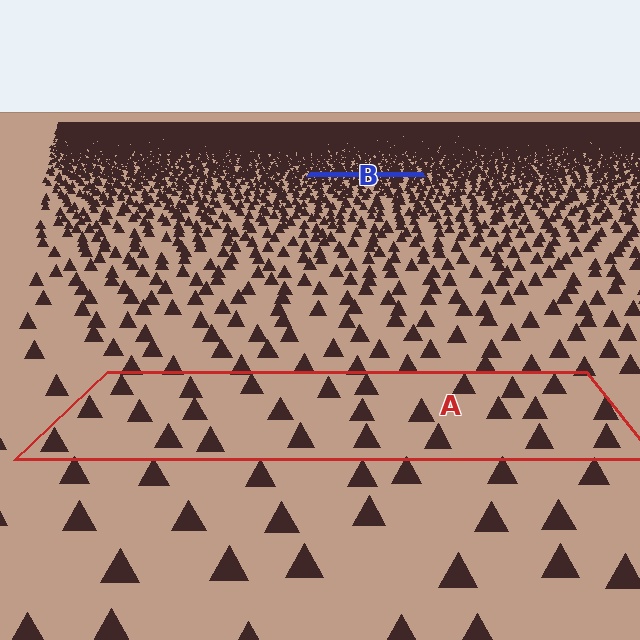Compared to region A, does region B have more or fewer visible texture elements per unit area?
Region B has more texture elements per unit area — they are packed more densely because it is farther away.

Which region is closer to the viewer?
Region A is closer. The texture elements there are larger and more spread out.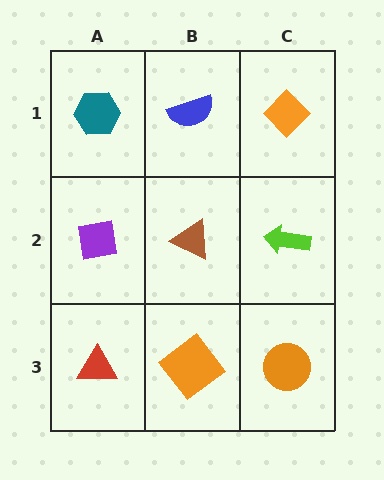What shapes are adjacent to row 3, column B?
A brown triangle (row 2, column B), a red triangle (row 3, column A), an orange circle (row 3, column C).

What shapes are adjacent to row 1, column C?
A lime arrow (row 2, column C), a blue semicircle (row 1, column B).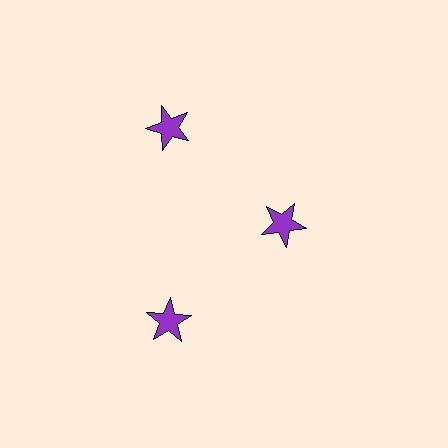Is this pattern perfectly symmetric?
No. The 3 purple stars are arranged in a ring, but one element near the 3 o'clock position is pulled inward toward the center, breaking the 3-fold rotational symmetry.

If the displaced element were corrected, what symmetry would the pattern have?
It would have 3-fold rotational symmetry — the pattern would map onto itself every 120 degrees.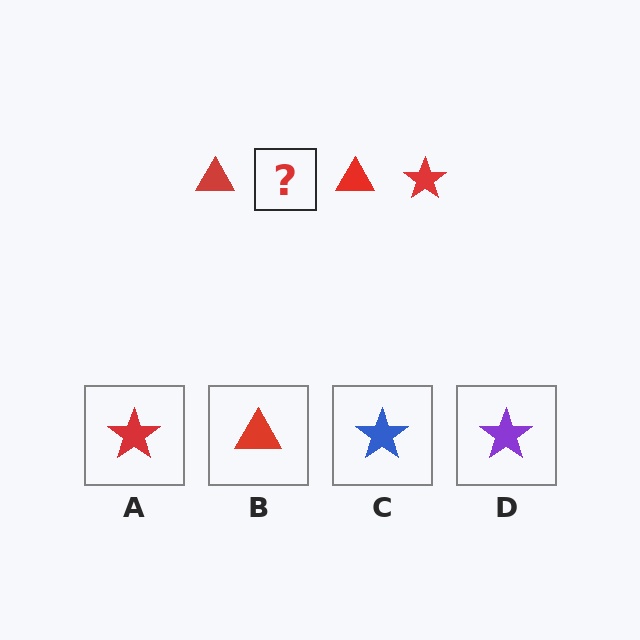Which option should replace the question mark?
Option A.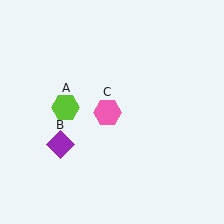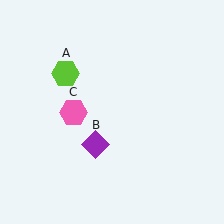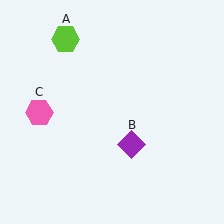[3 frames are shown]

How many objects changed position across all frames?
3 objects changed position: lime hexagon (object A), purple diamond (object B), pink hexagon (object C).